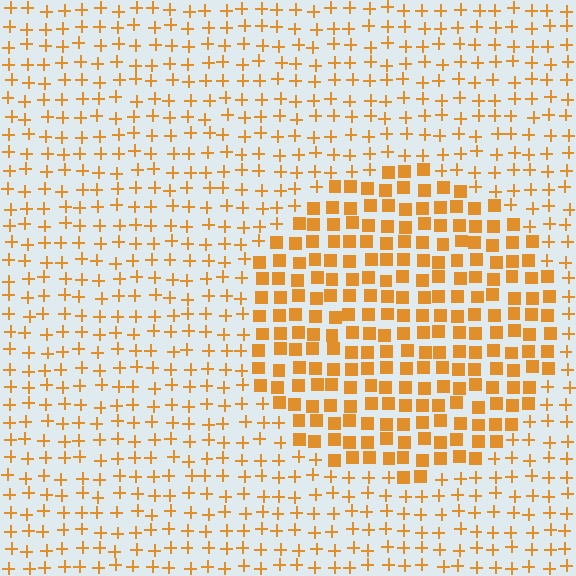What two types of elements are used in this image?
The image uses squares inside the circle region and plus signs outside it.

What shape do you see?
I see a circle.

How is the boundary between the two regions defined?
The boundary is defined by a change in element shape: squares inside vs. plus signs outside. All elements share the same color and spacing.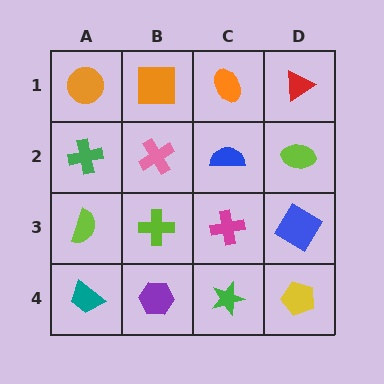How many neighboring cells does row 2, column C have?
4.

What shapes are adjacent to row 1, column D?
A lime ellipse (row 2, column D), an orange ellipse (row 1, column C).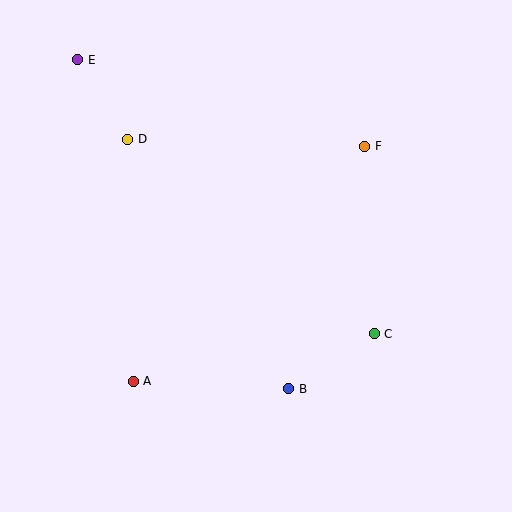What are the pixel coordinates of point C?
Point C is at (374, 334).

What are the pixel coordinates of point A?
Point A is at (133, 381).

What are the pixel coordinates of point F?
Point F is at (365, 146).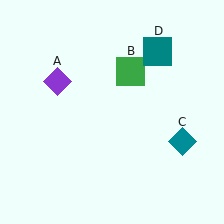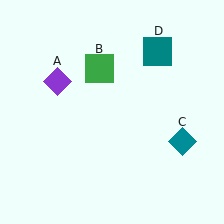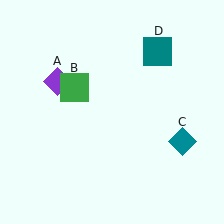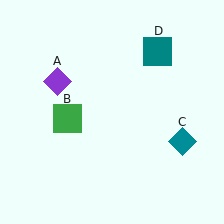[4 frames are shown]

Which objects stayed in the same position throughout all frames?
Purple diamond (object A) and teal diamond (object C) and teal square (object D) remained stationary.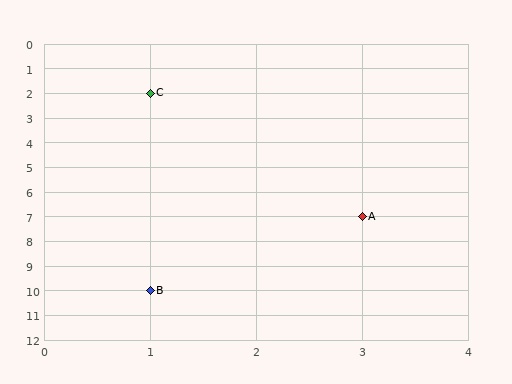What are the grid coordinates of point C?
Point C is at grid coordinates (1, 2).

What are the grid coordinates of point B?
Point B is at grid coordinates (1, 10).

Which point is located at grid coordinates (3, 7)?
Point A is at (3, 7).